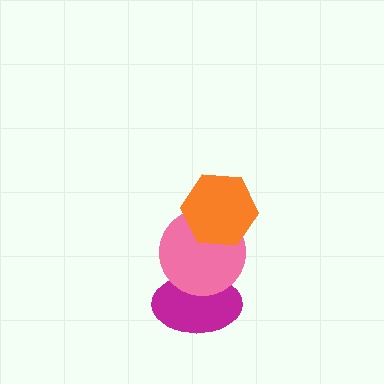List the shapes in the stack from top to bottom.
From top to bottom: the orange hexagon, the pink circle, the magenta ellipse.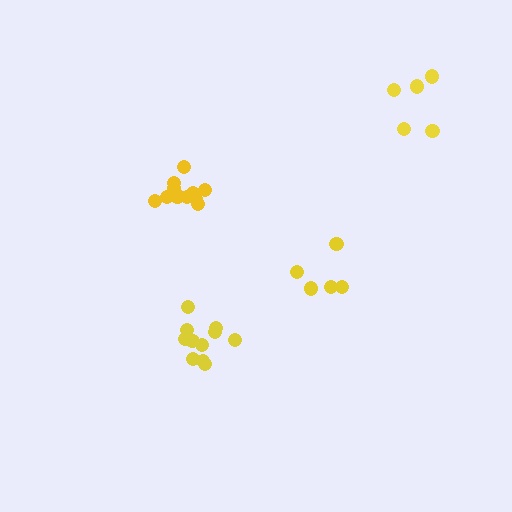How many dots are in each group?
Group 1: 11 dots, Group 2: 5 dots, Group 3: 5 dots, Group 4: 11 dots (32 total).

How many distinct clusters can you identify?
There are 4 distinct clusters.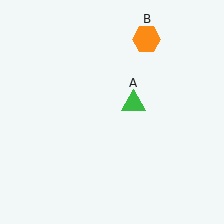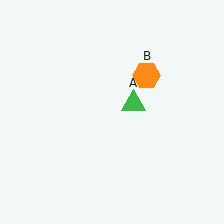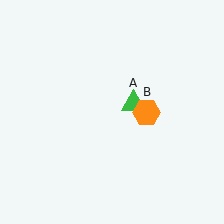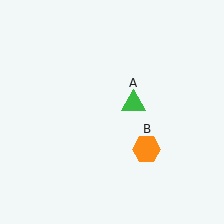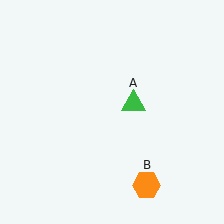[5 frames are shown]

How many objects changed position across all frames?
1 object changed position: orange hexagon (object B).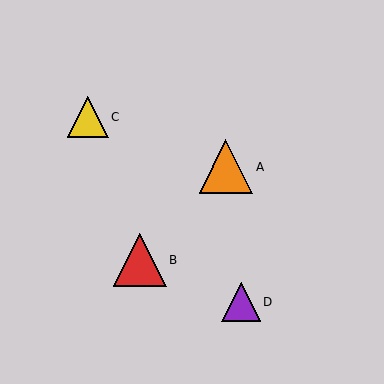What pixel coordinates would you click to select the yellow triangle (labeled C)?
Click at (88, 117) to select the yellow triangle C.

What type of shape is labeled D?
Shape D is a purple triangle.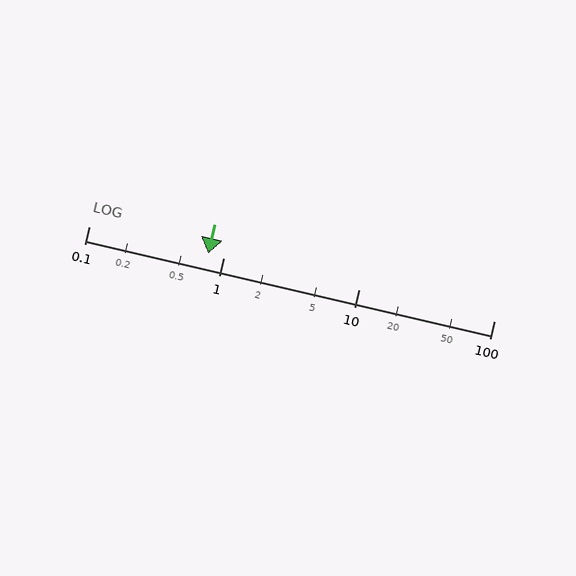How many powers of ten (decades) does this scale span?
The scale spans 3 decades, from 0.1 to 100.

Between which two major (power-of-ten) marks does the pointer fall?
The pointer is between 0.1 and 1.